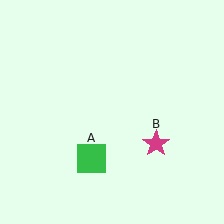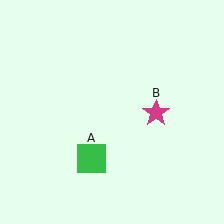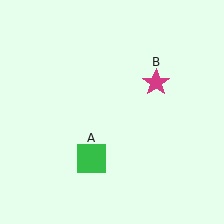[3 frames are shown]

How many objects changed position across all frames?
1 object changed position: magenta star (object B).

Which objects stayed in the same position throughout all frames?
Green square (object A) remained stationary.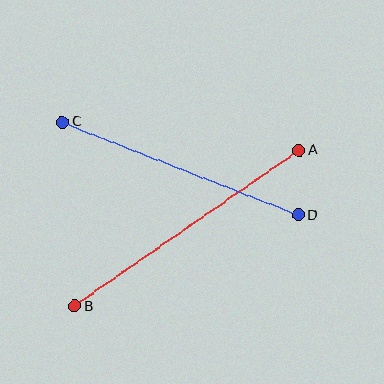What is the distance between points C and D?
The distance is approximately 254 pixels.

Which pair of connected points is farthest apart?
Points A and B are farthest apart.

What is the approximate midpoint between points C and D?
The midpoint is at approximately (181, 169) pixels.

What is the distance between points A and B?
The distance is approximately 273 pixels.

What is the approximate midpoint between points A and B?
The midpoint is at approximately (187, 228) pixels.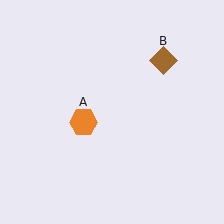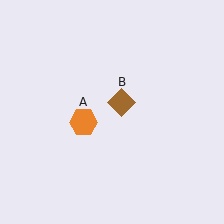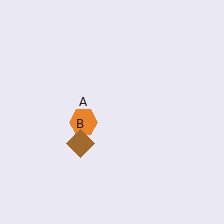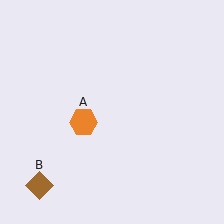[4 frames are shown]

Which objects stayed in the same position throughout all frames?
Orange hexagon (object A) remained stationary.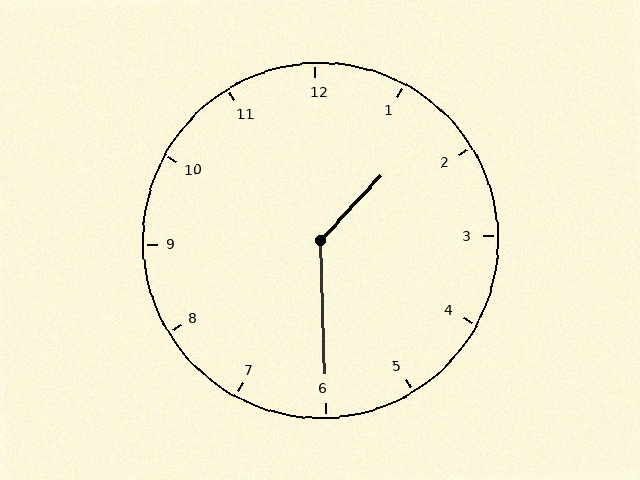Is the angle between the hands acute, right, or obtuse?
It is obtuse.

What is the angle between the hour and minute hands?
Approximately 135 degrees.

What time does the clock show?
1:30.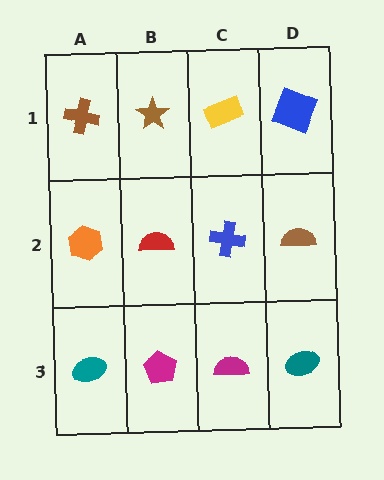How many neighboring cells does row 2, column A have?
3.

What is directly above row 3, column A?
An orange hexagon.